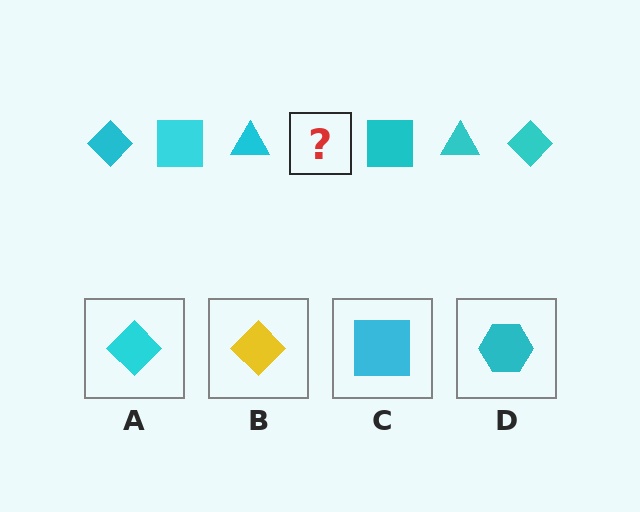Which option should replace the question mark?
Option A.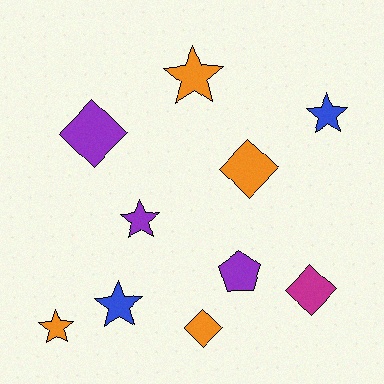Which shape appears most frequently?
Star, with 5 objects.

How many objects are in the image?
There are 10 objects.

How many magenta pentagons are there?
There are no magenta pentagons.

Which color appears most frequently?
Orange, with 4 objects.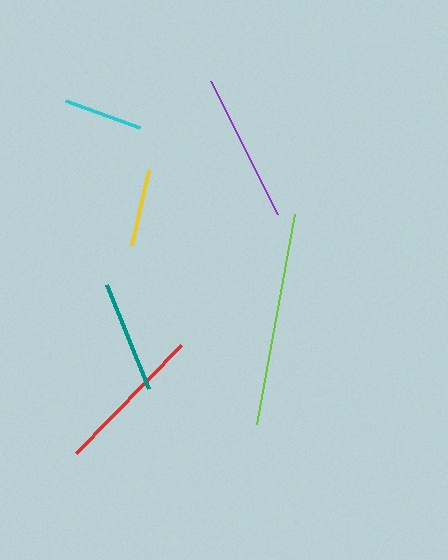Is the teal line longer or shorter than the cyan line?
The teal line is longer than the cyan line.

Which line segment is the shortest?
The yellow line is the shortest at approximately 77 pixels.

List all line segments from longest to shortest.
From longest to shortest: lime, red, purple, teal, cyan, yellow.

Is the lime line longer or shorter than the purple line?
The lime line is longer than the purple line.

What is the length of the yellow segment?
The yellow segment is approximately 77 pixels long.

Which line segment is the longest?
The lime line is the longest at approximately 213 pixels.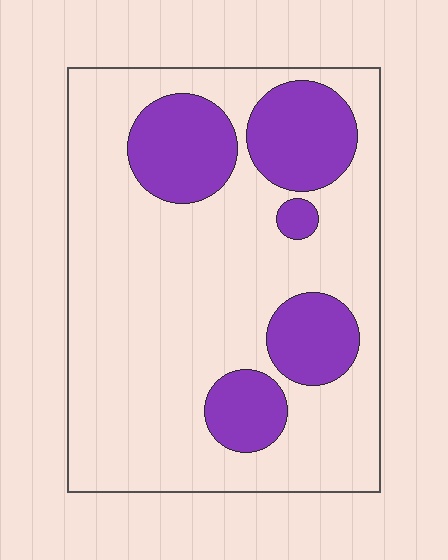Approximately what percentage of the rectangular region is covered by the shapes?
Approximately 25%.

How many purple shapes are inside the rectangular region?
5.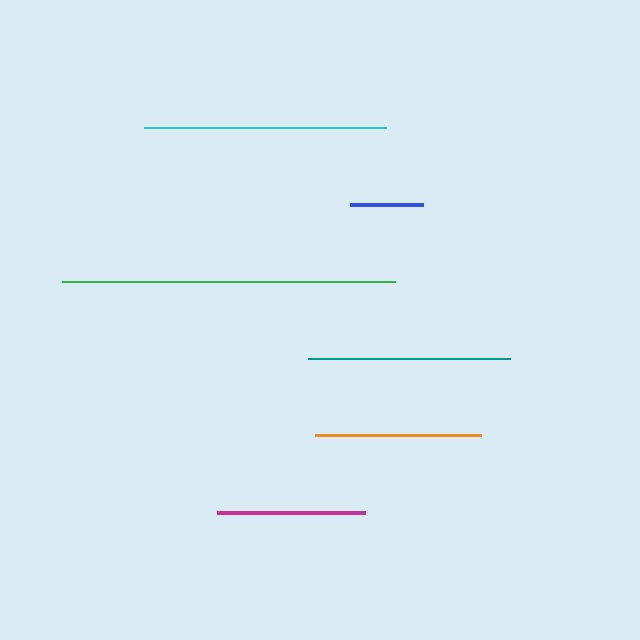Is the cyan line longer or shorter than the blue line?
The cyan line is longer than the blue line.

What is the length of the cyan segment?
The cyan segment is approximately 242 pixels long.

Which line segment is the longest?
The green line is the longest at approximately 333 pixels.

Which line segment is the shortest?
The blue line is the shortest at approximately 73 pixels.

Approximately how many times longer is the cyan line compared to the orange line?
The cyan line is approximately 1.5 times the length of the orange line.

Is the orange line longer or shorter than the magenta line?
The orange line is longer than the magenta line.